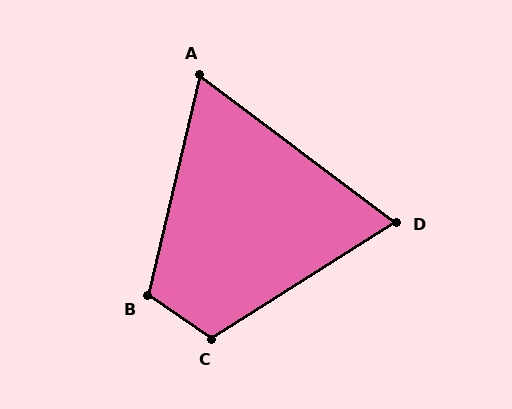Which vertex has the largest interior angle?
C, at approximately 114 degrees.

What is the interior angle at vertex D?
Approximately 69 degrees (acute).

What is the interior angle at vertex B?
Approximately 111 degrees (obtuse).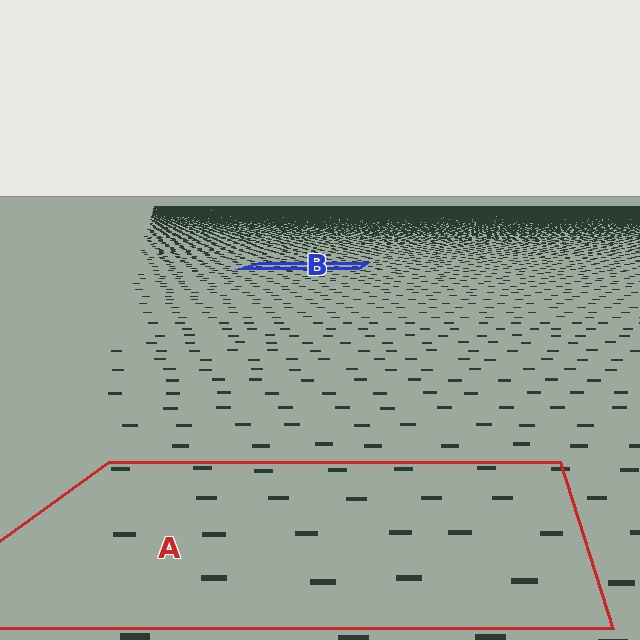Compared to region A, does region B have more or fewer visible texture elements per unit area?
Region B has more texture elements per unit area — they are packed more densely because it is farther away.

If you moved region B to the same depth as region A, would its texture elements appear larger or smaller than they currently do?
They would appear larger. At a closer depth, the same texture elements are projected at a bigger on-screen size.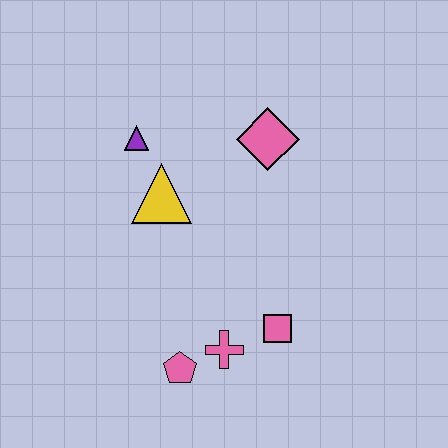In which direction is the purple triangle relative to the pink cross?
The purple triangle is above the pink cross.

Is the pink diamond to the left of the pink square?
Yes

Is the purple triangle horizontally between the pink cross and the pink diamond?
No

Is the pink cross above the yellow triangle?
No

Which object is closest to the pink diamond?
The yellow triangle is closest to the pink diamond.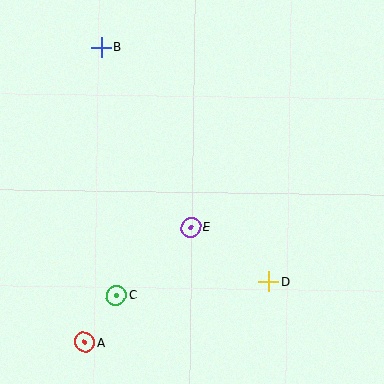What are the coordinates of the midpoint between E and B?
The midpoint between E and B is at (146, 137).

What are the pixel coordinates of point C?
Point C is at (116, 295).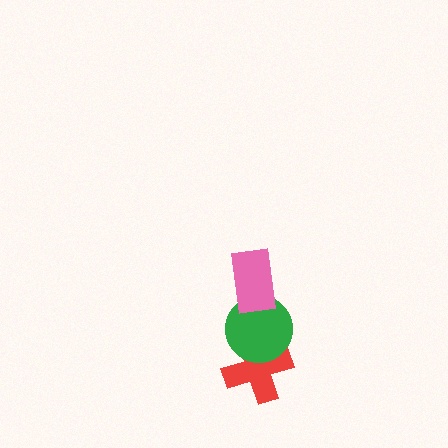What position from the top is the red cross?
The red cross is 3rd from the top.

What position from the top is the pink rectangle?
The pink rectangle is 1st from the top.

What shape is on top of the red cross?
The green circle is on top of the red cross.